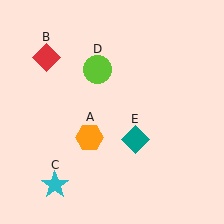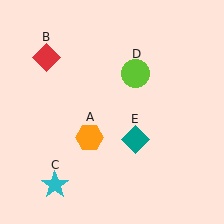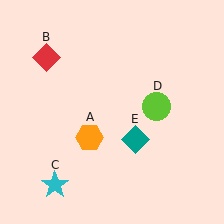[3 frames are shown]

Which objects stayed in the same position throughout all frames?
Orange hexagon (object A) and red diamond (object B) and cyan star (object C) and teal diamond (object E) remained stationary.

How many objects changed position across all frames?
1 object changed position: lime circle (object D).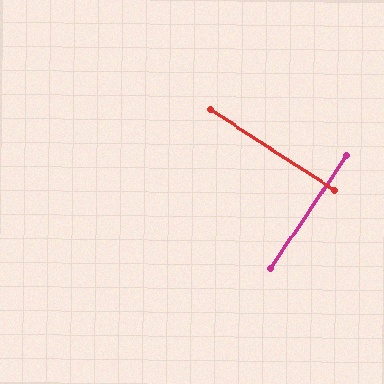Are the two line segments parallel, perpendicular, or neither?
Perpendicular — they meet at approximately 89°.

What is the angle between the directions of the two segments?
Approximately 89 degrees.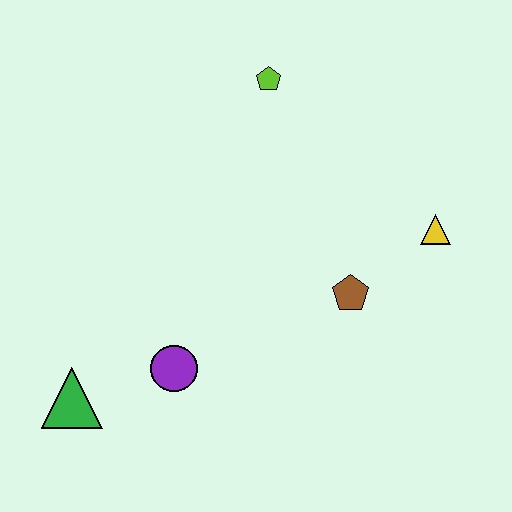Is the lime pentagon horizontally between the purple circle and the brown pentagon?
Yes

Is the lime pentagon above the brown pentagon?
Yes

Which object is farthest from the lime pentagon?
The green triangle is farthest from the lime pentagon.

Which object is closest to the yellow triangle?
The brown pentagon is closest to the yellow triangle.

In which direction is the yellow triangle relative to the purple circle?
The yellow triangle is to the right of the purple circle.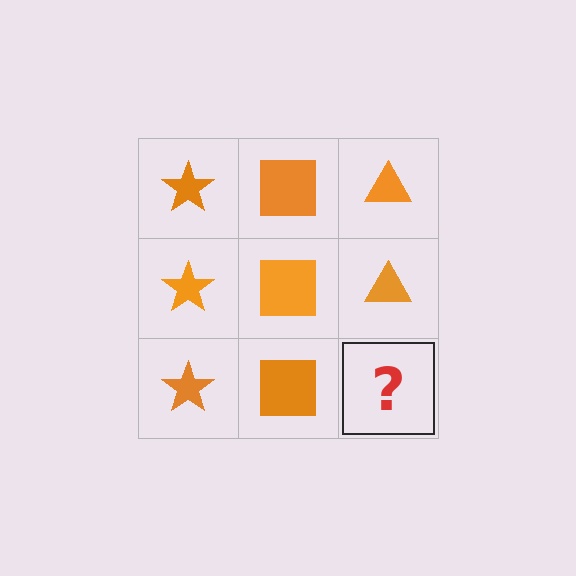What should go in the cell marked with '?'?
The missing cell should contain an orange triangle.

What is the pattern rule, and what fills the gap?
The rule is that each column has a consistent shape. The gap should be filled with an orange triangle.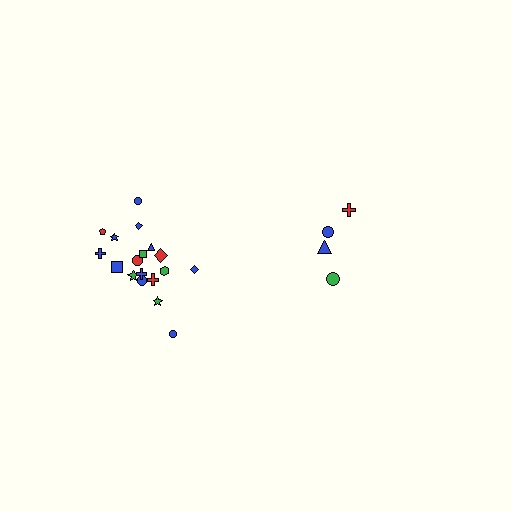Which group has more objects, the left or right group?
The left group.